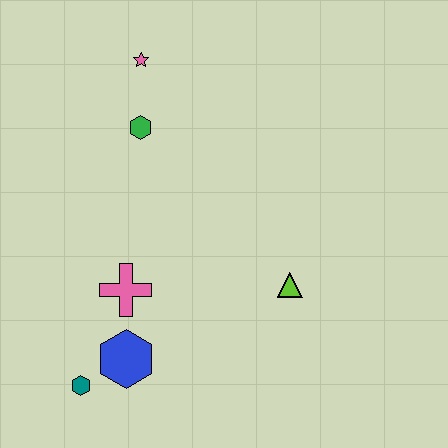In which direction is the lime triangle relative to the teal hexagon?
The lime triangle is to the right of the teal hexagon.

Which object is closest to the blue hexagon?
The teal hexagon is closest to the blue hexagon.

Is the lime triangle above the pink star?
No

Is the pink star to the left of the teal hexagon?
No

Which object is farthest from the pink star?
The teal hexagon is farthest from the pink star.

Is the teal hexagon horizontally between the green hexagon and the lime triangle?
No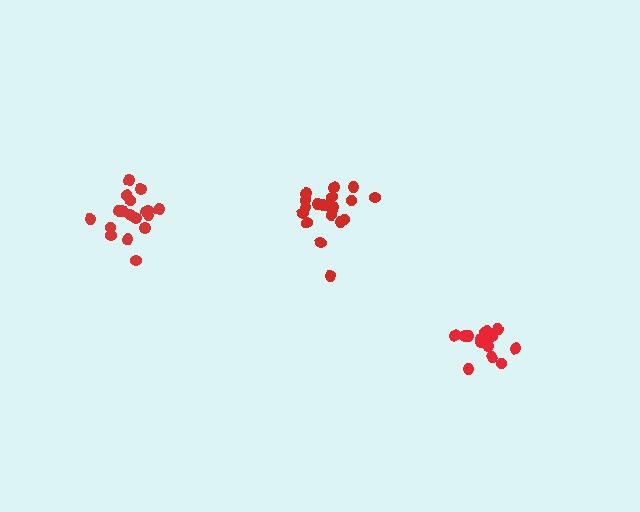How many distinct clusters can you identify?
There are 3 distinct clusters.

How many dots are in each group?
Group 1: 16 dots, Group 2: 21 dots, Group 3: 18 dots (55 total).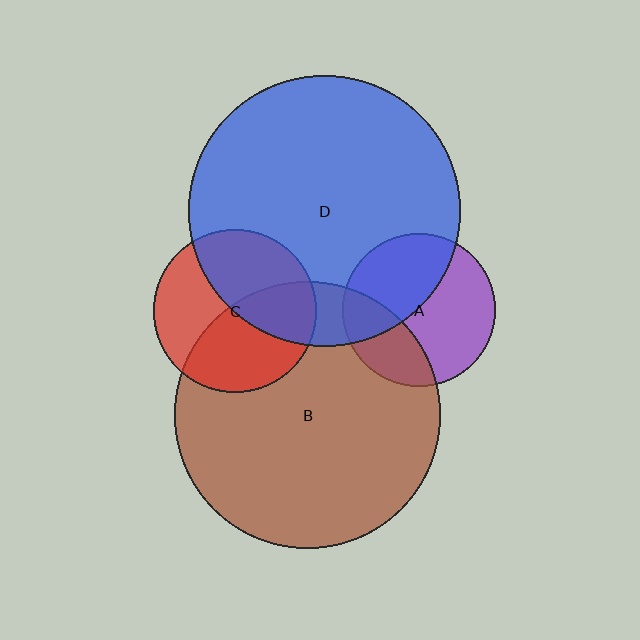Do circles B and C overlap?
Yes.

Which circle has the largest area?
Circle D (blue).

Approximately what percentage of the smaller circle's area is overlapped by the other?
Approximately 50%.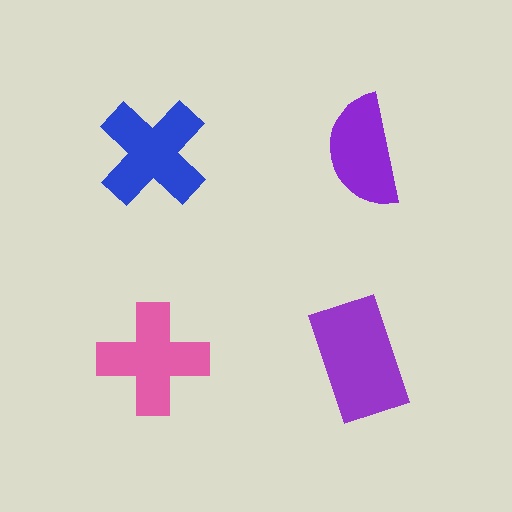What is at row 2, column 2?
A purple rectangle.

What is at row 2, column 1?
A pink cross.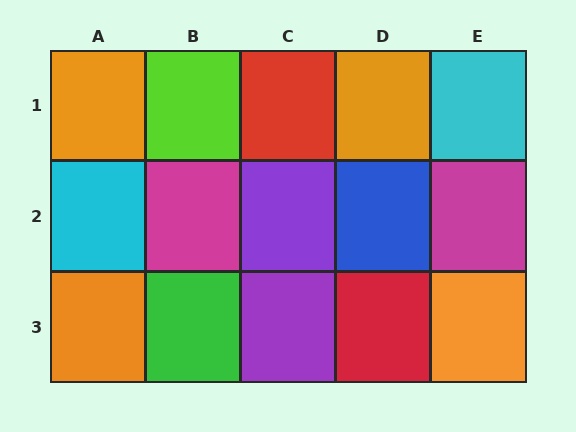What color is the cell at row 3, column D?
Red.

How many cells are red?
2 cells are red.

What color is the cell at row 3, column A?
Orange.